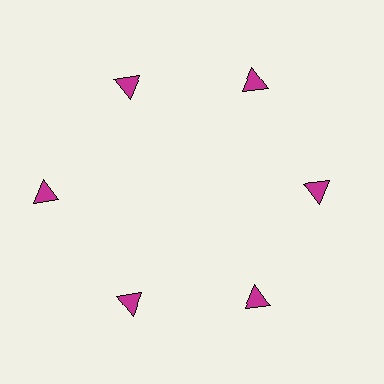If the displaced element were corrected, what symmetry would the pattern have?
It would have 6-fold rotational symmetry — the pattern would map onto itself every 60 degrees.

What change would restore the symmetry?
The symmetry would be restored by moving it inward, back onto the ring so that all 6 triangles sit at equal angles and equal distance from the center.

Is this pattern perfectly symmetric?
No. The 6 magenta triangles are arranged in a ring, but one element near the 9 o'clock position is pushed outward from the center, breaking the 6-fold rotational symmetry.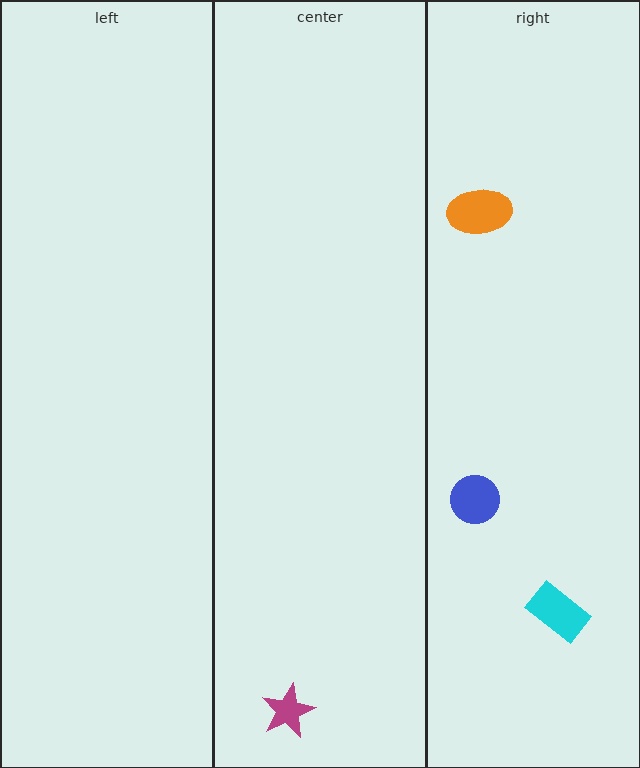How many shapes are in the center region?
1.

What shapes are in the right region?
The cyan rectangle, the blue circle, the orange ellipse.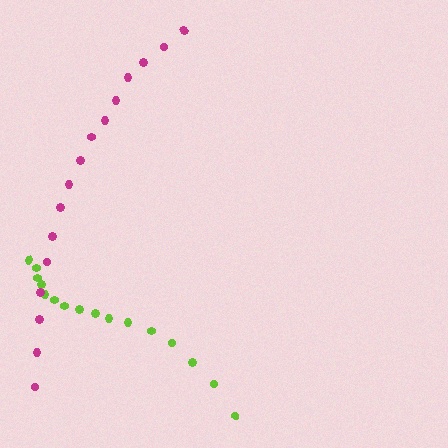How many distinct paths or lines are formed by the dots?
There are 2 distinct paths.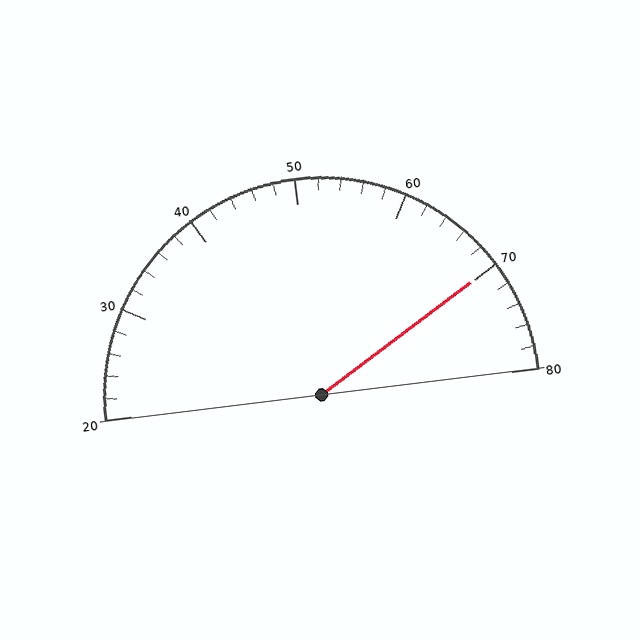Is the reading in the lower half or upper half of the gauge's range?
The reading is in the upper half of the range (20 to 80).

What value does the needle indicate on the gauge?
The needle indicates approximately 70.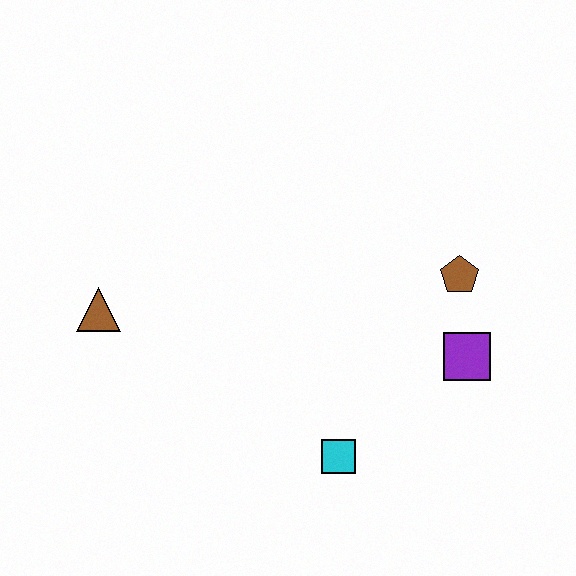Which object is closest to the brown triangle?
The cyan square is closest to the brown triangle.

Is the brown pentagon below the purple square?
No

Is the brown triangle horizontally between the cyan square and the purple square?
No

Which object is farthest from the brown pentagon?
The brown triangle is farthest from the brown pentagon.